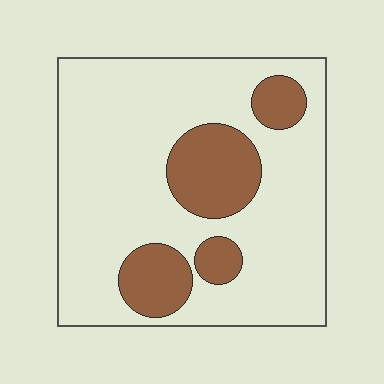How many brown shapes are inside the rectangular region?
4.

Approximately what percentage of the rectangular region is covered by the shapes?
Approximately 20%.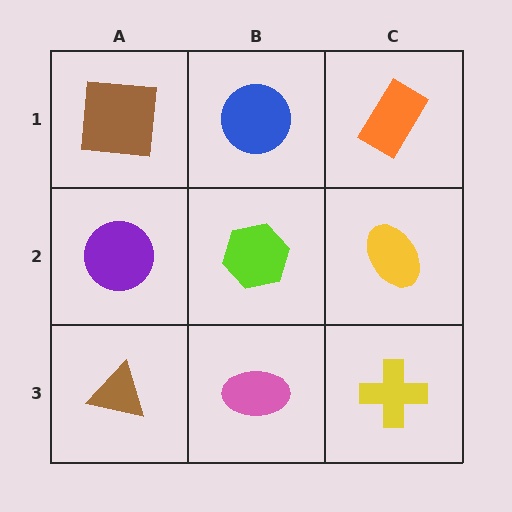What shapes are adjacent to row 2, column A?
A brown square (row 1, column A), a brown triangle (row 3, column A), a lime hexagon (row 2, column B).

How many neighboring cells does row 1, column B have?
3.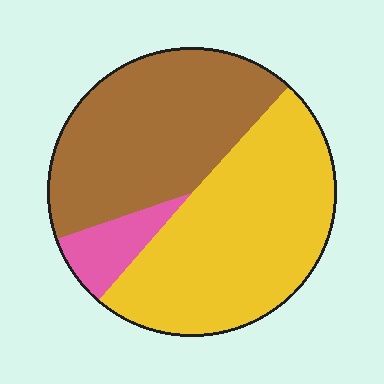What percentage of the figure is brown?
Brown takes up about two fifths (2/5) of the figure.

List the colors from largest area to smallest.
From largest to smallest: yellow, brown, pink.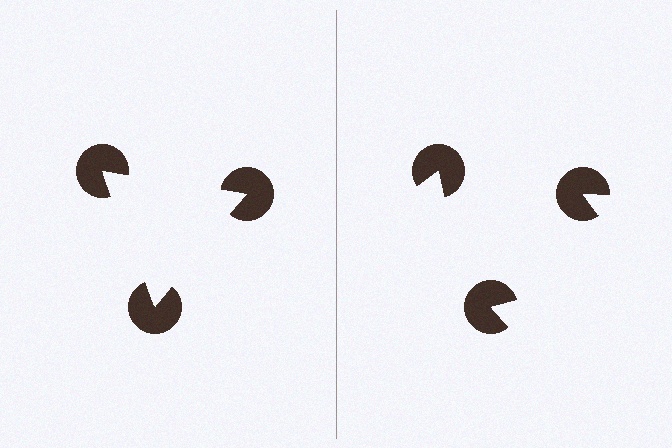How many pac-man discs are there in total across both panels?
6 — 3 on each side.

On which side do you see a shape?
An illusory triangle appears on the left side. On the right side the wedge cuts are rotated, so no coherent shape forms.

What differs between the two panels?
The pac-man discs are positioned identically on both sides; only the wedge orientations differ. On the left they align to a triangle; on the right they are misaligned.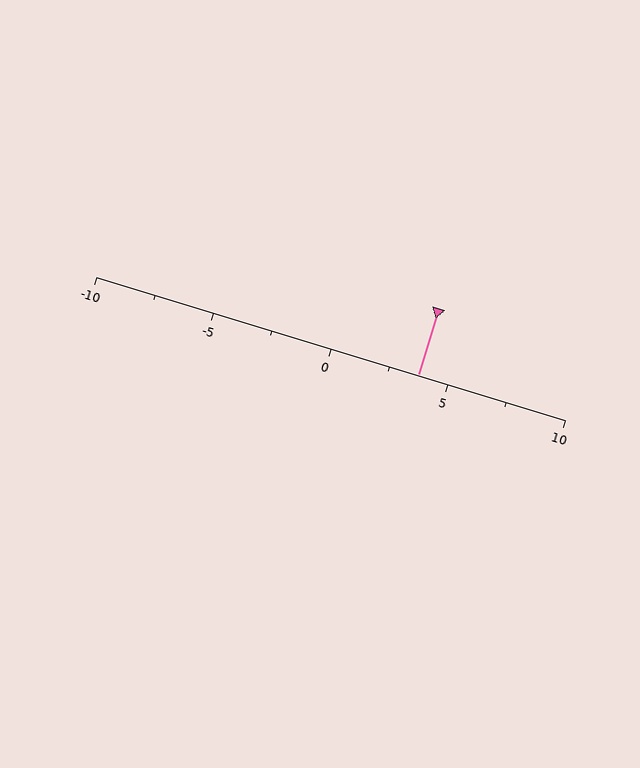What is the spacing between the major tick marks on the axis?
The major ticks are spaced 5 apart.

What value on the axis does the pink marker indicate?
The marker indicates approximately 3.8.